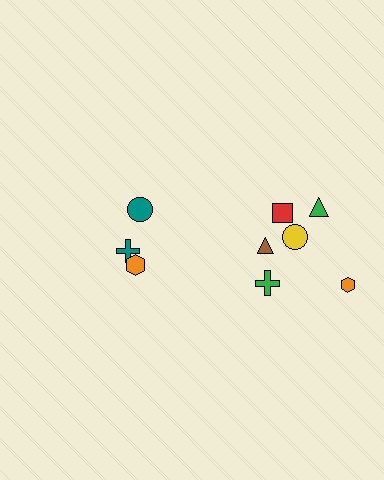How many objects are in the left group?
There are 3 objects.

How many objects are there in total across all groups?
There are 9 objects.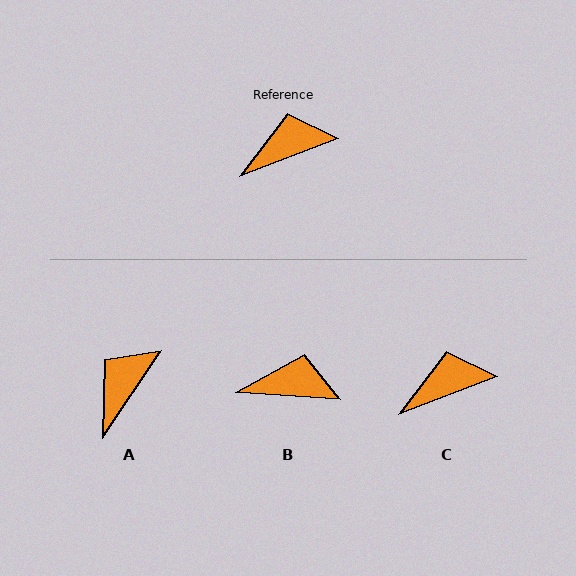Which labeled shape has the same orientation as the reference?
C.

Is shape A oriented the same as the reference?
No, it is off by about 36 degrees.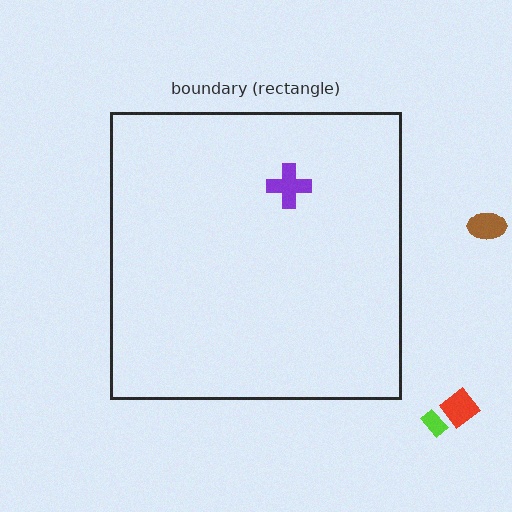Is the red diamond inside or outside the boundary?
Outside.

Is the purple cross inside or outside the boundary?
Inside.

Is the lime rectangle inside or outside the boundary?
Outside.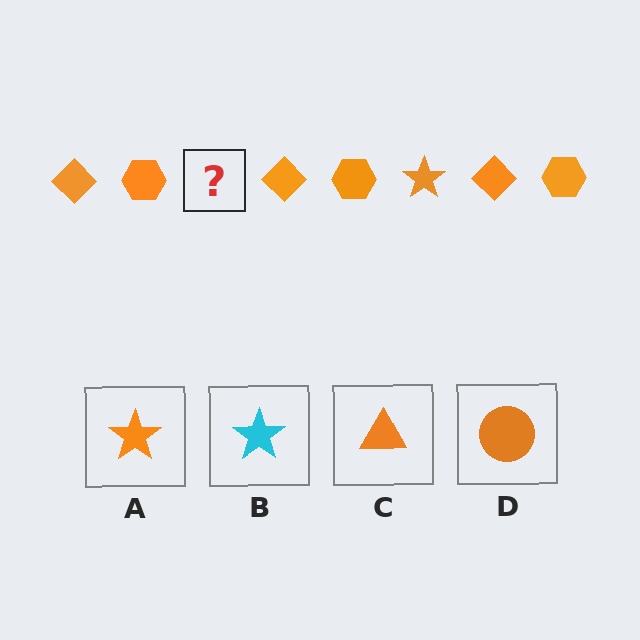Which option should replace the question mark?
Option A.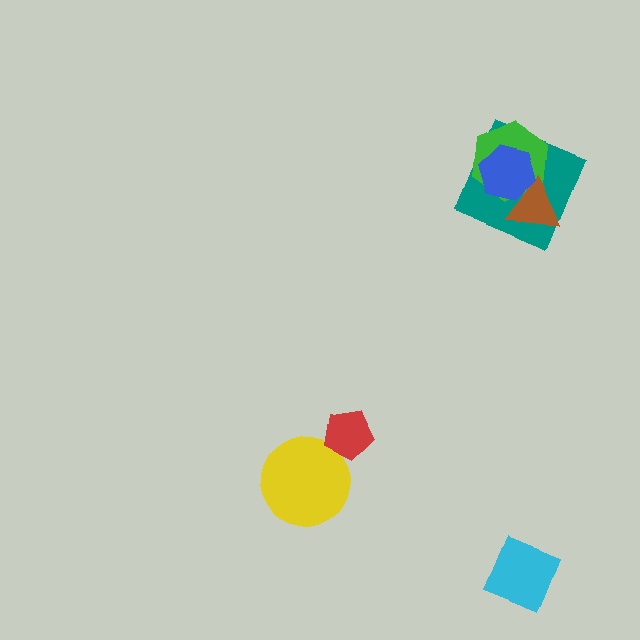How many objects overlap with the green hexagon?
3 objects overlap with the green hexagon.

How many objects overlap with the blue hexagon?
3 objects overlap with the blue hexagon.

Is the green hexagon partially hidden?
Yes, it is partially covered by another shape.